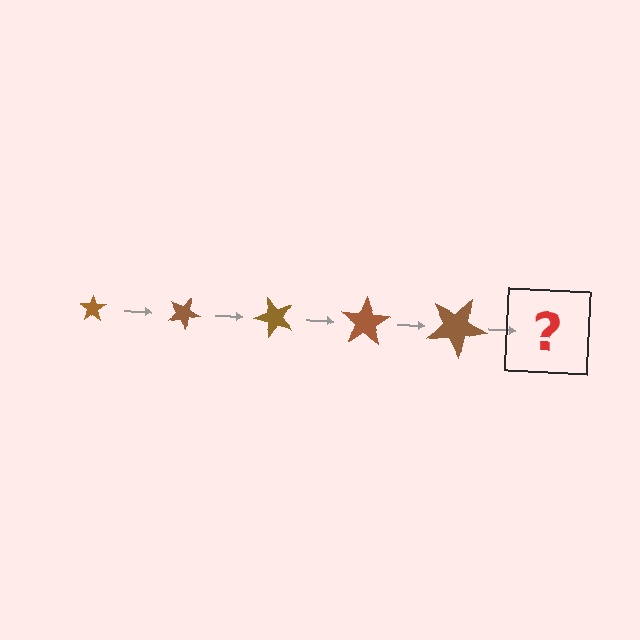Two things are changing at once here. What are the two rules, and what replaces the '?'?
The two rules are that the star grows larger each step and it rotates 25 degrees each step. The '?' should be a star, larger than the previous one and rotated 125 degrees from the start.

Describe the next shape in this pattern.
It should be a star, larger than the previous one and rotated 125 degrees from the start.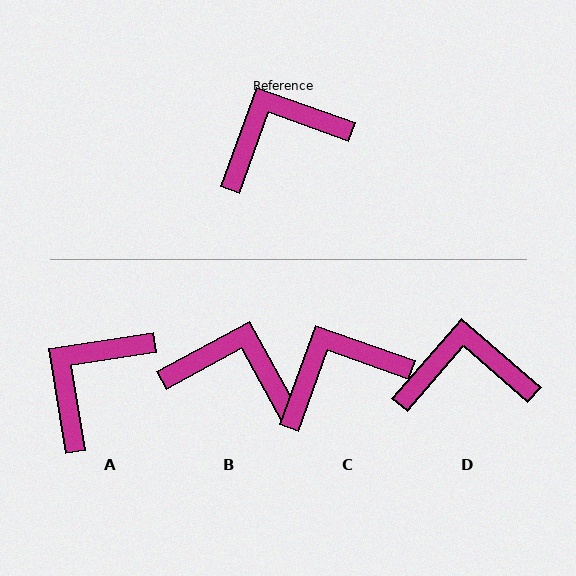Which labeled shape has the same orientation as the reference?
C.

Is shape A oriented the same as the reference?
No, it is off by about 29 degrees.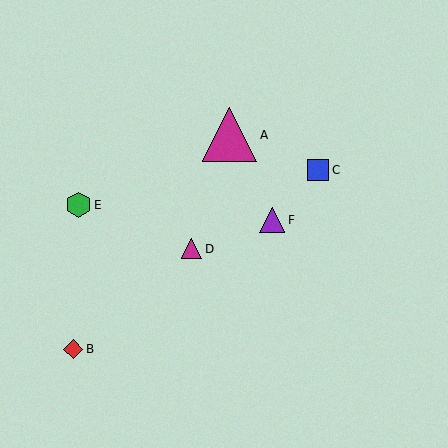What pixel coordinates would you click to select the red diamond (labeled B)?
Click at (73, 349) to select the red diamond B.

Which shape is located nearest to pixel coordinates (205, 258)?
The magenta triangle (labeled D) at (192, 249) is nearest to that location.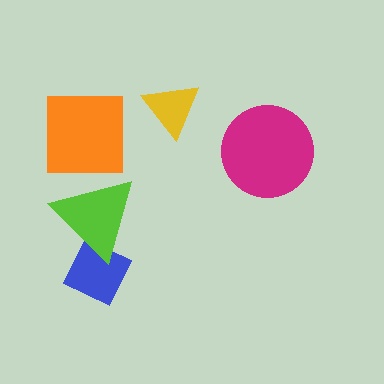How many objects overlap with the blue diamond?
1 object overlaps with the blue diamond.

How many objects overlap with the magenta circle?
0 objects overlap with the magenta circle.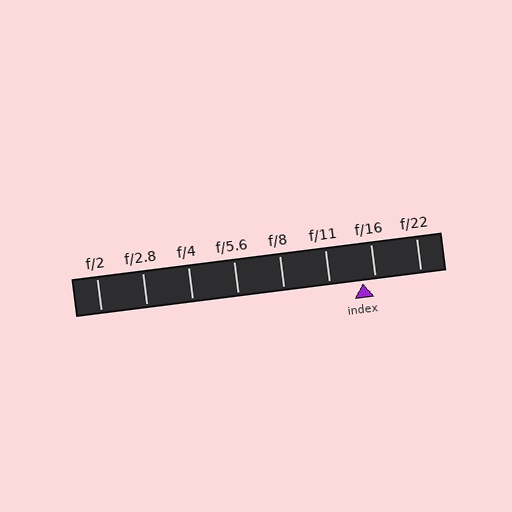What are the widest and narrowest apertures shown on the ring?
The widest aperture shown is f/2 and the narrowest is f/22.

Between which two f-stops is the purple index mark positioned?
The index mark is between f/11 and f/16.